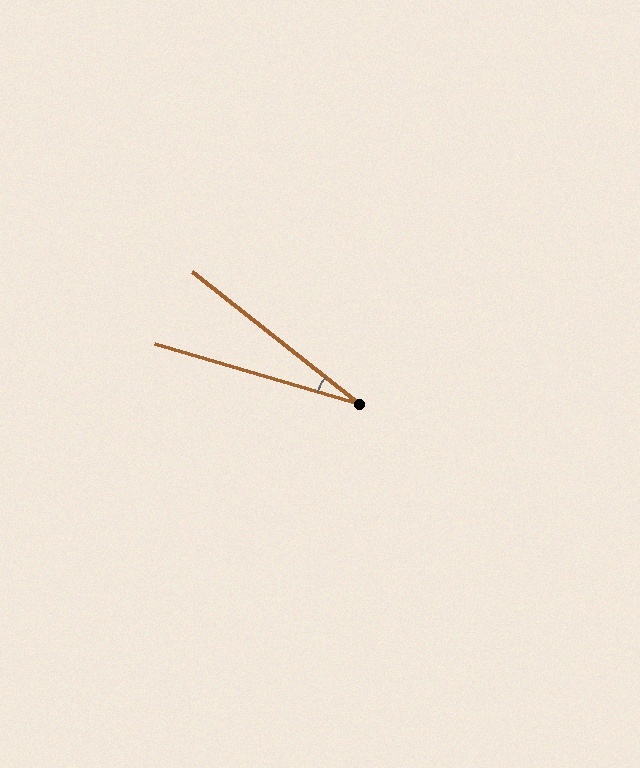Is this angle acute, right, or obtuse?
It is acute.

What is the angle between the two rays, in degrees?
Approximately 22 degrees.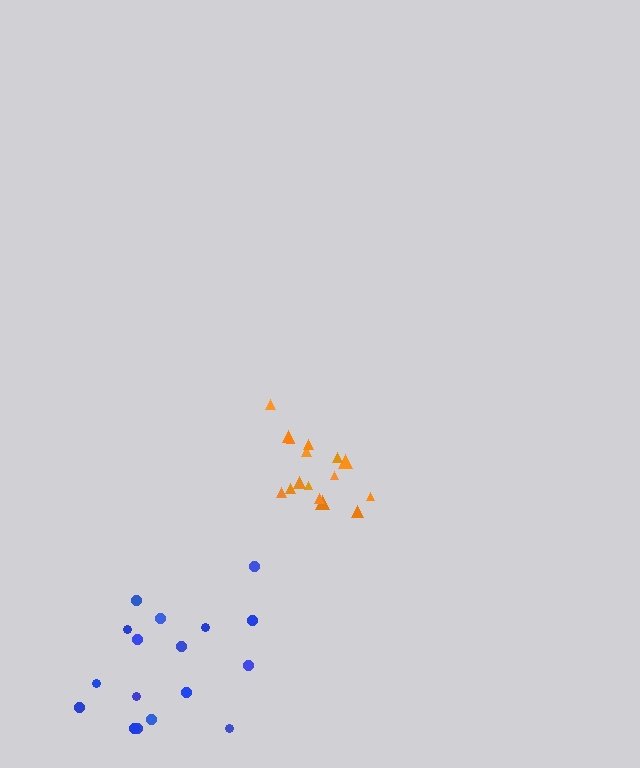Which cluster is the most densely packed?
Orange.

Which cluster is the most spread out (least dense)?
Blue.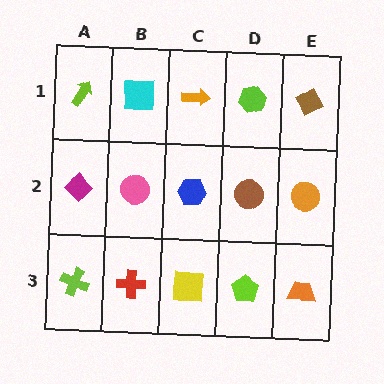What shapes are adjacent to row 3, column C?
A blue hexagon (row 2, column C), a red cross (row 3, column B), a lime pentagon (row 3, column D).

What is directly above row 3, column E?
An orange circle.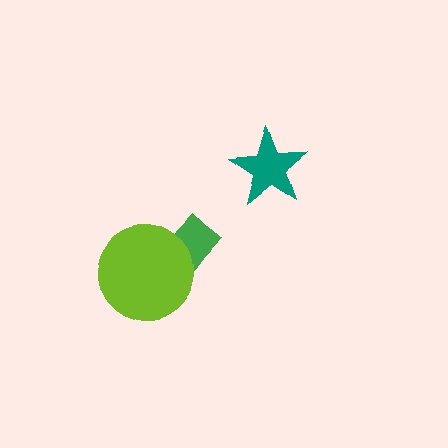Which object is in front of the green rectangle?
The lime circle is in front of the green rectangle.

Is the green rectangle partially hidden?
Yes, it is partially covered by another shape.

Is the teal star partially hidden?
No, no other shape covers it.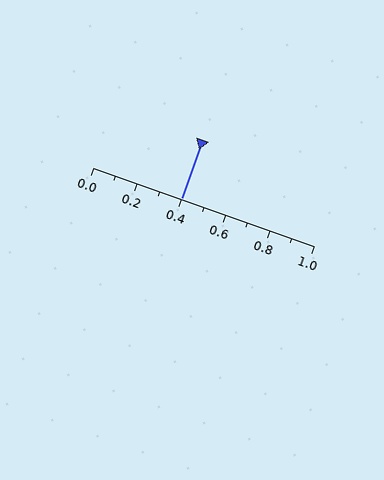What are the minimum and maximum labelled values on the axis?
The axis runs from 0.0 to 1.0.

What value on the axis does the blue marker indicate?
The marker indicates approximately 0.4.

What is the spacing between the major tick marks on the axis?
The major ticks are spaced 0.2 apart.